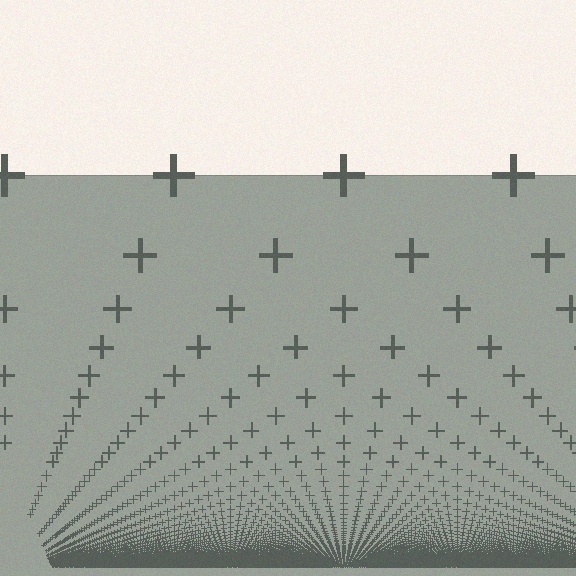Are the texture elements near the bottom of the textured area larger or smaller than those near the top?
Smaller. The gradient is inverted — elements near the bottom are smaller and denser.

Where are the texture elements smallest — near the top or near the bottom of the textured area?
Near the bottom.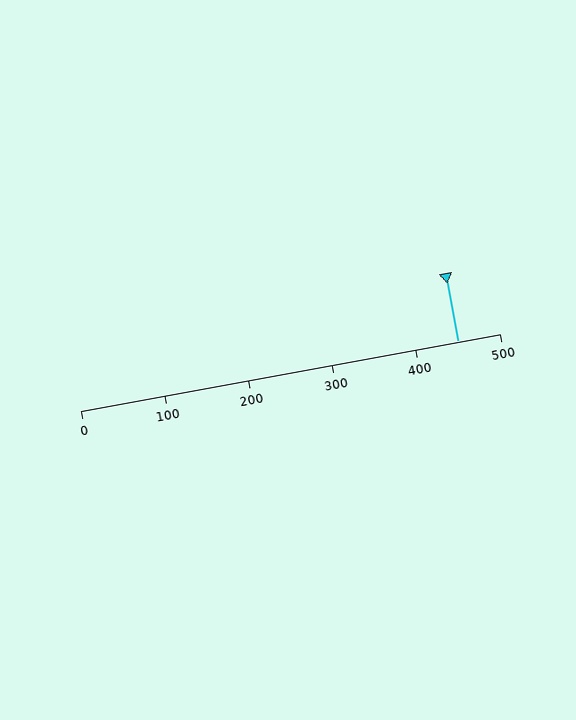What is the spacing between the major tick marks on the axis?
The major ticks are spaced 100 apart.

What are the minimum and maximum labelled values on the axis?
The axis runs from 0 to 500.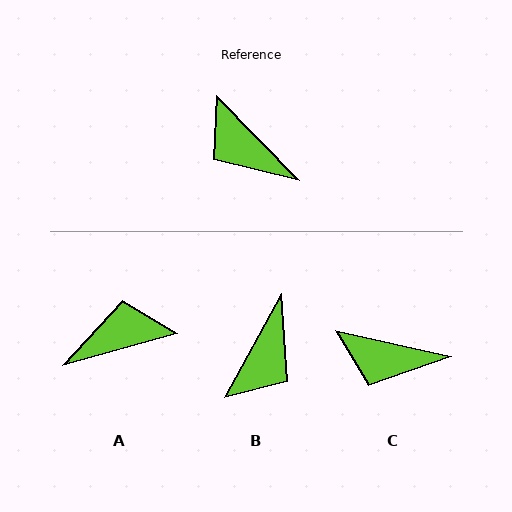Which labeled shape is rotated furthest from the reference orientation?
A, about 119 degrees away.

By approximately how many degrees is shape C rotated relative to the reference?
Approximately 33 degrees counter-clockwise.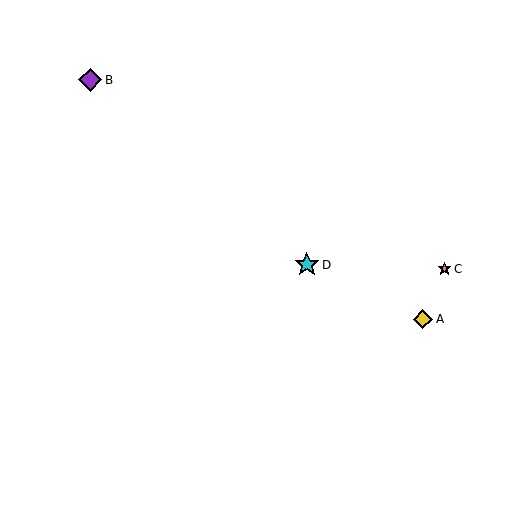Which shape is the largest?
The cyan star (labeled D) is the largest.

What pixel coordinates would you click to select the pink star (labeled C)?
Click at (444, 269) to select the pink star C.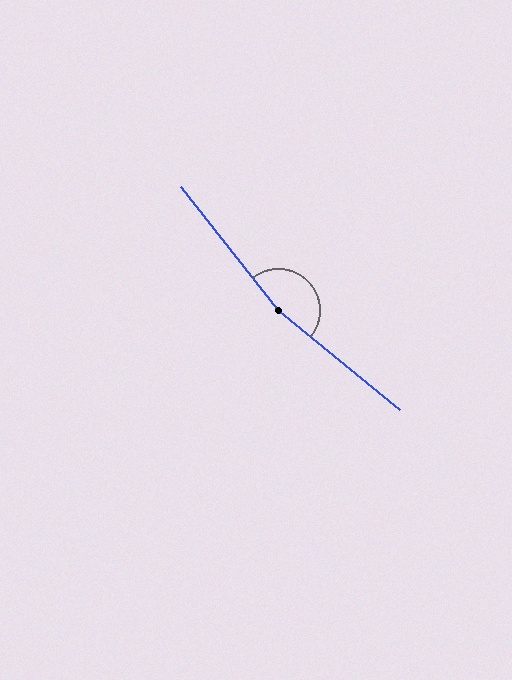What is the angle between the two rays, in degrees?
Approximately 167 degrees.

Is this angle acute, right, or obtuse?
It is obtuse.